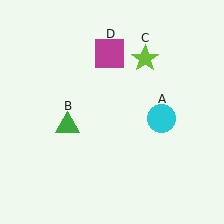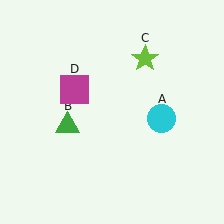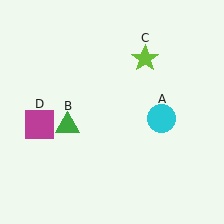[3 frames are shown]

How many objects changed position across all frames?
1 object changed position: magenta square (object D).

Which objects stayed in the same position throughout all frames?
Cyan circle (object A) and green triangle (object B) and lime star (object C) remained stationary.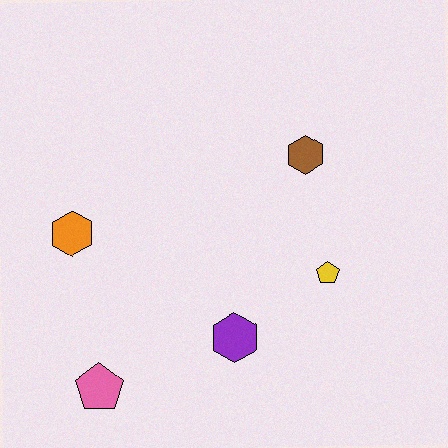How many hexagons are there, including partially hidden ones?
There are 3 hexagons.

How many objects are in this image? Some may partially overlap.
There are 5 objects.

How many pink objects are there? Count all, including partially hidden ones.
There is 1 pink object.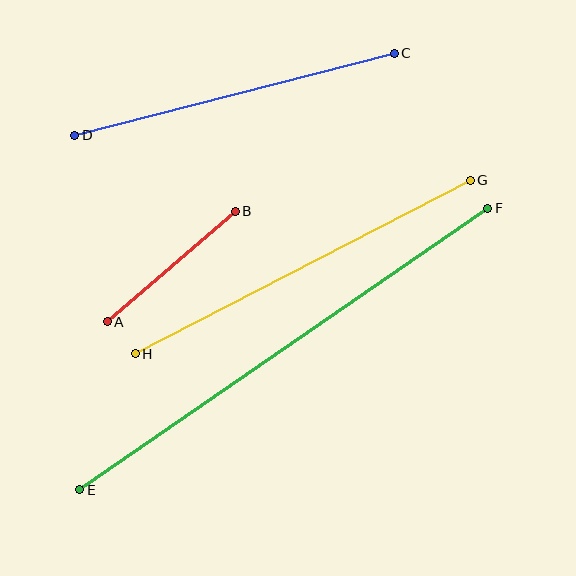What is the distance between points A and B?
The distance is approximately 169 pixels.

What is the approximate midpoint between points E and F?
The midpoint is at approximately (284, 349) pixels.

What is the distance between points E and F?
The distance is approximately 495 pixels.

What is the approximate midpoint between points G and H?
The midpoint is at approximately (303, 267) pixels.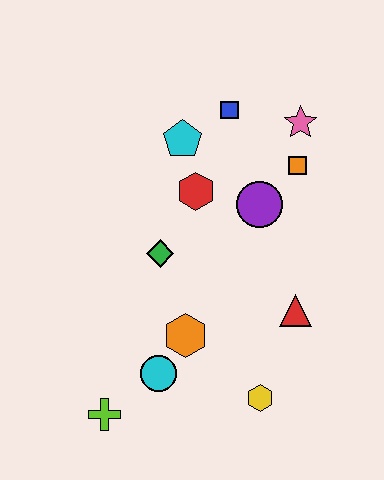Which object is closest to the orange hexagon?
The cyan circle is closest to the orange hexagon.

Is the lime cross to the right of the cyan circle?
No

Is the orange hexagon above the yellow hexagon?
Yes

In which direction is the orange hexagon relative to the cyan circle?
The orange hexagon is above the cyan circle.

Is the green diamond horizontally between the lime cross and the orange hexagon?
Yes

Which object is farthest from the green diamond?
The pink star is farthest from the green diamond.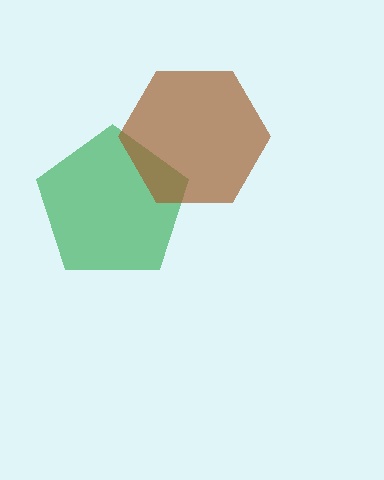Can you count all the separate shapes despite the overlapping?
Yes, there are 2 separate shapes.